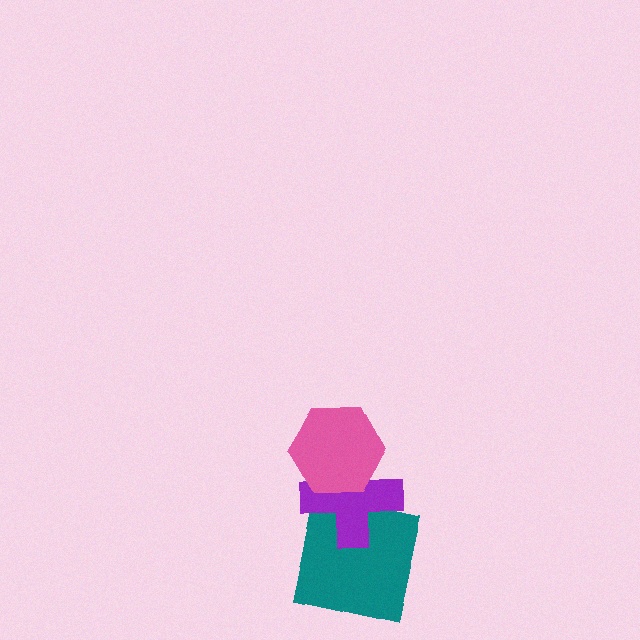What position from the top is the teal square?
The teal square is 3rd from the top.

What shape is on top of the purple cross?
The pink hexagon is on top of the purple cross.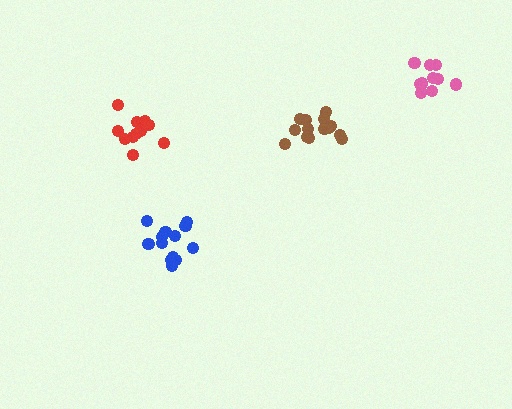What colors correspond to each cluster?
The clusters are colored: blue, brown, red, pink.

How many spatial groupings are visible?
There are 4 spatial groupings.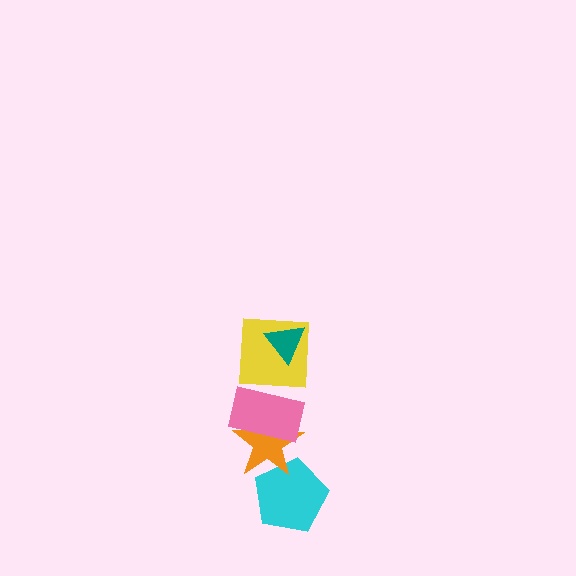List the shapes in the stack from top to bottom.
From top to bottom: the teal triangle, the yellow square, the pink rectangle, the orange star, the cyan pentagon.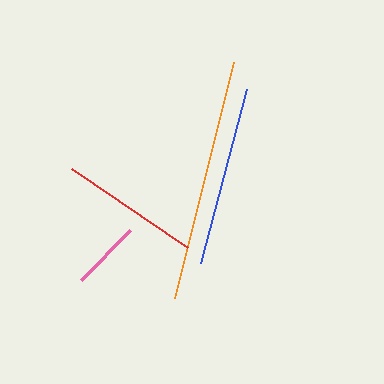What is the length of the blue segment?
The blue segment is approximately 181 pixels long.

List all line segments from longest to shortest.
From longest to shortest: orange, blue, red, pink.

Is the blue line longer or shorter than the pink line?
The blue line is longer than the pink line.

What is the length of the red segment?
The red segment is approximately 140 pixels long.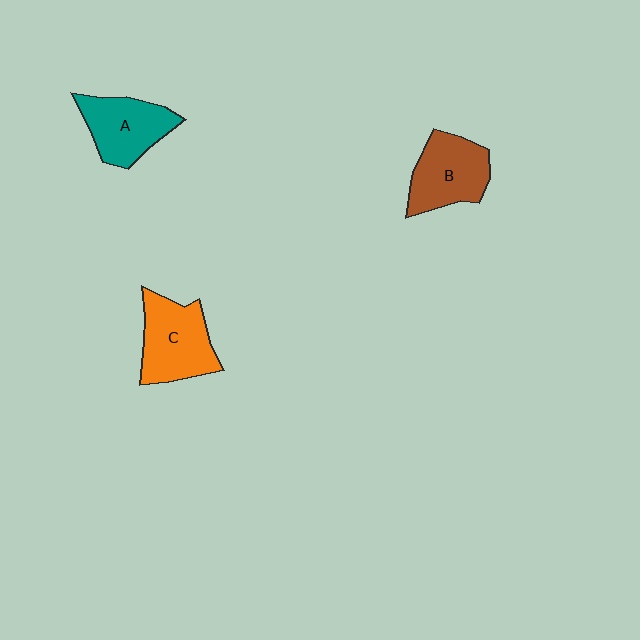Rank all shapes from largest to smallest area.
From largest to smallest: C (orange), B (brown), A (teal).